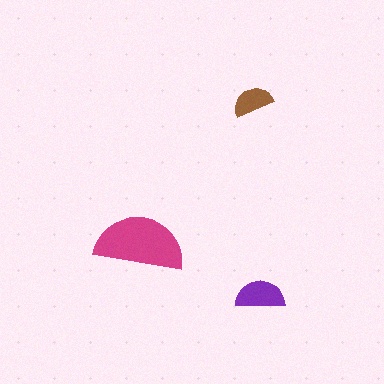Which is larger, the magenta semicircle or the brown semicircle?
The magenta one.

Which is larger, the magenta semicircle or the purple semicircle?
The magenta one.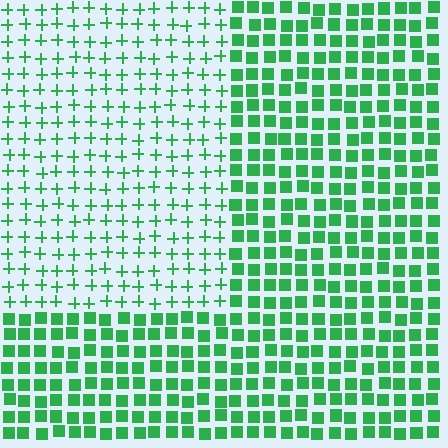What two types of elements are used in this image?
The image uses plus signs inside the rectangle region and squares outside it.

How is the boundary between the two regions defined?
The boundary is defined by a change in element shape: plus signs inside vs. squares outside. All elements share the same color and spacing.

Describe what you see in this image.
The image is filled with small green elements arranged in a uniform grid. A rectangle-shaped region contains plus signs, while the surrounding area contains squares. The boundary is defined purely by the change in element shape.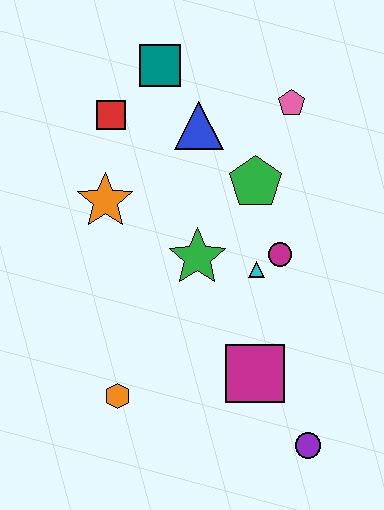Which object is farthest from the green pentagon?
The purple circle is farthest from the green pentagon.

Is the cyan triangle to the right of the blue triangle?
Yes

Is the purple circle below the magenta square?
Yes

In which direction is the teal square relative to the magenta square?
The teal square is above the magenta square.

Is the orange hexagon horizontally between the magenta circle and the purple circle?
No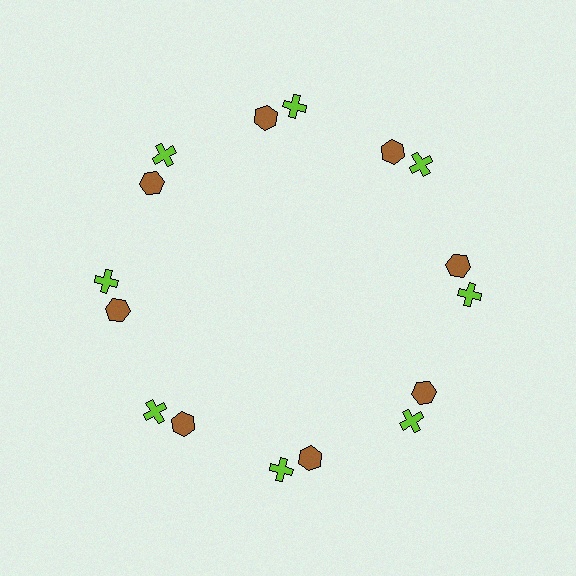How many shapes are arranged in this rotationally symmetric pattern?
There are 16 shapes, arranged in 8 groups of 2.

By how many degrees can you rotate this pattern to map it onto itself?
The pattern maps onto itself every 45 degrees of rotation.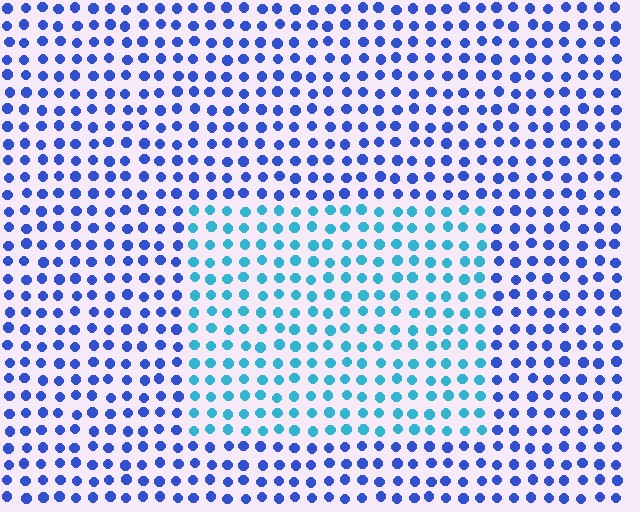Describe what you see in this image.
The image is filled with small blue elements in a uniform arrangement. A rectangle-shaped region is visible where the elements are tinted to a slightly different hue, forming a subtle color boundary.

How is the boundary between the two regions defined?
The boundary is defined purely by a slight shift in hue (about 38 degrees). Spacing, size, and orientation are identical on both sides.